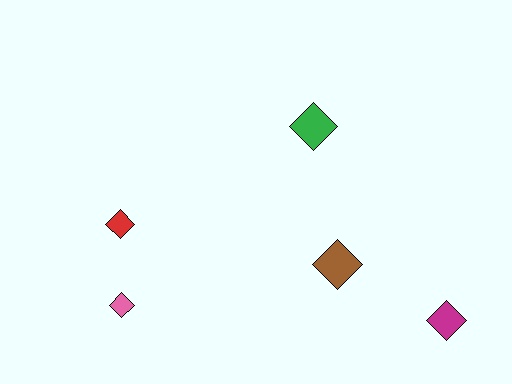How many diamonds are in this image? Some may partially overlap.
There are 5 diamonds.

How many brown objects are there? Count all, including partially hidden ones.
There is 1 brown object.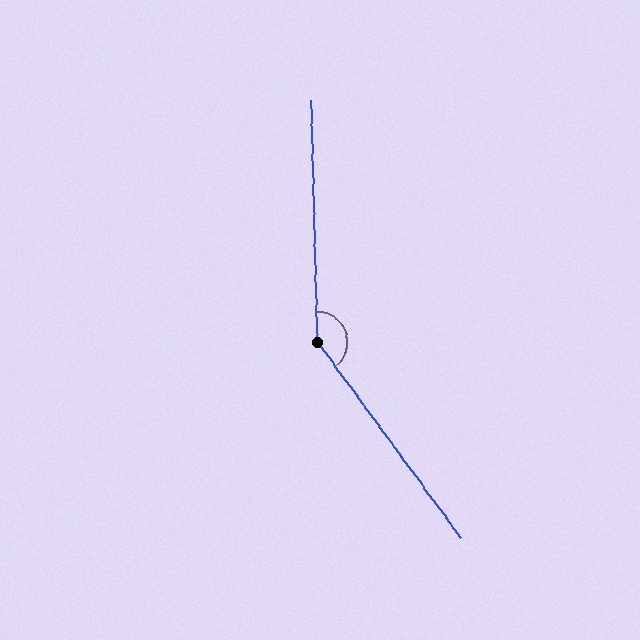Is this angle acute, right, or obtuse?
It is obtuse.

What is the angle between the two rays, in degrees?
Approximately 145 degrees.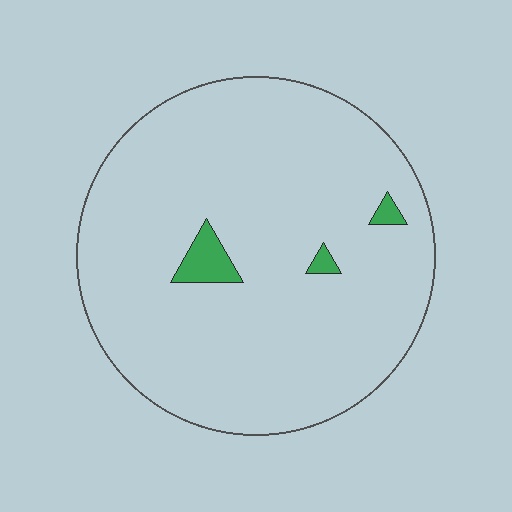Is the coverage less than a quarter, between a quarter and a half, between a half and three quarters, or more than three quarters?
Less than a quarter.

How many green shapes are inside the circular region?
3.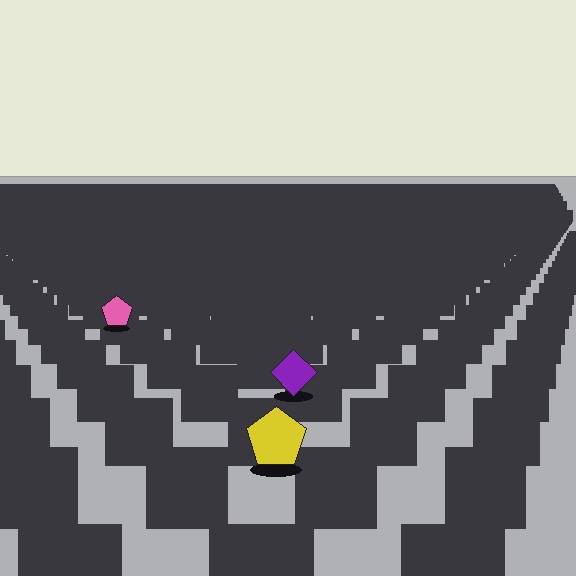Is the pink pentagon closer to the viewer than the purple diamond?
No. The purple diamond is closer — you can tell from the texture gradient: the ground texture is coarser near it.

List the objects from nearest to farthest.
From nearest to farthest: the yellow pentagon, the purple diamond, the pink pentagon.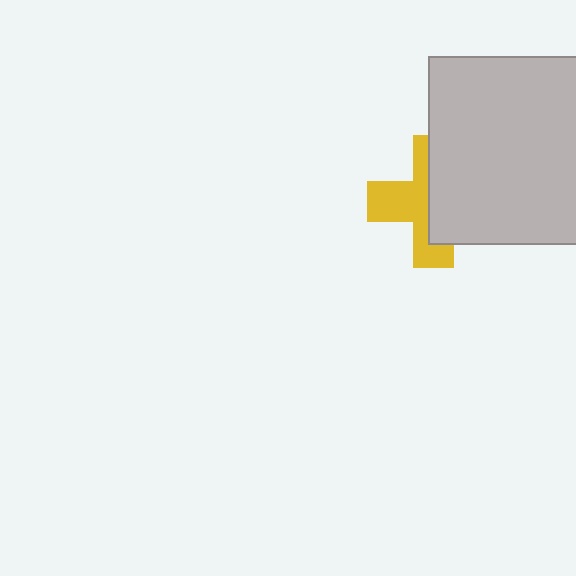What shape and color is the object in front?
The object in front is a light gray square.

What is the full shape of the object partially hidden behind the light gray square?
The partially hidden object is a yellow cross.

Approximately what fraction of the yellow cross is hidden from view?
Roughly 52% of the yellow cross is hidden behind the light gray square.